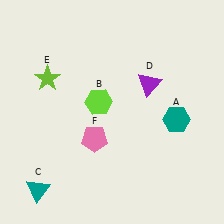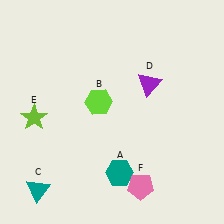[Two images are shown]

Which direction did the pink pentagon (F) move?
The pink pentagon (F) moved down.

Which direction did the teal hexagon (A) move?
The teal hexagon (A) moved left.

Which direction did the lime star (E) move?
The lime star (E) moved down.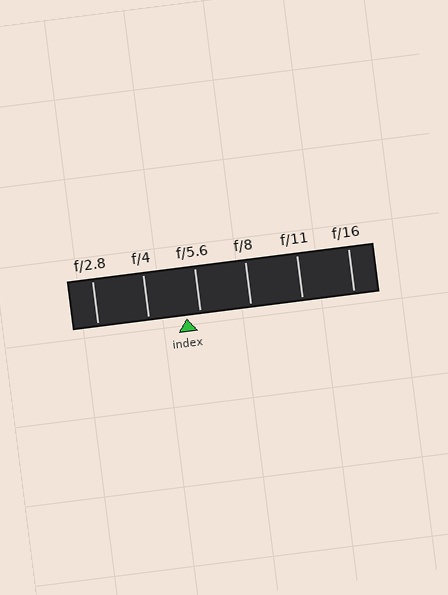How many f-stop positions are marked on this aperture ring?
There are 6 f-stop positions marked.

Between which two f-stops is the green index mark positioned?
The index mark is between f/4 and f/5.6.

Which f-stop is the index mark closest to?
The index mark is closest to f/5.6.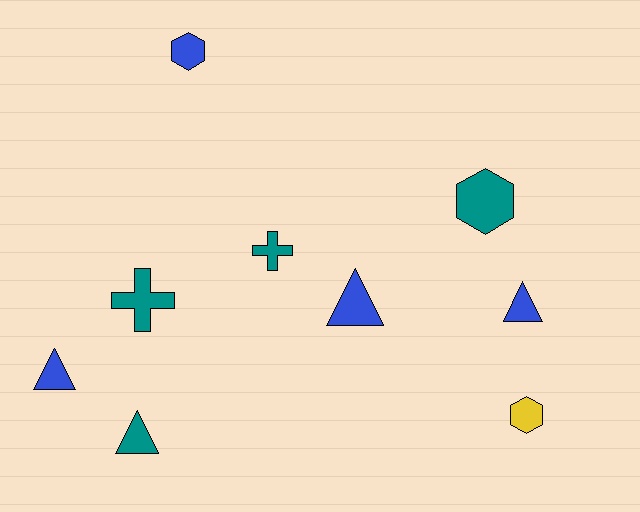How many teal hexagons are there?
There is 1 teal hexagon.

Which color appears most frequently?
Teal, with 4 objects.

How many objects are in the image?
There are 9 objects.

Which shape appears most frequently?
Triangle, with 4 objects.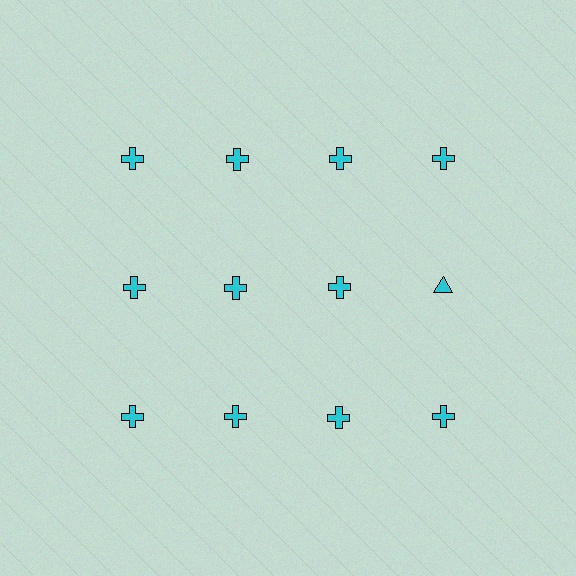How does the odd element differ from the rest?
It has a different shape: triangle instead of cross.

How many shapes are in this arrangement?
There are 12 shapes arranged in a grid pattern.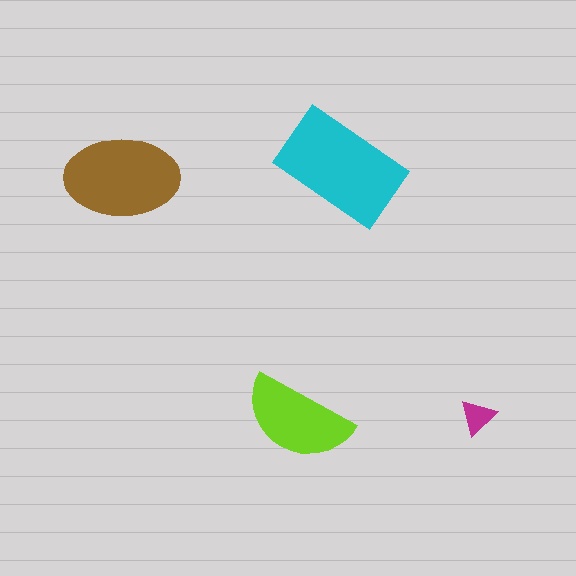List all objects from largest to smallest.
The cyan rectangle, the brown ellipse, the lime semicircle, the magenta triangle.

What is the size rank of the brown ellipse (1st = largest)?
2nd.